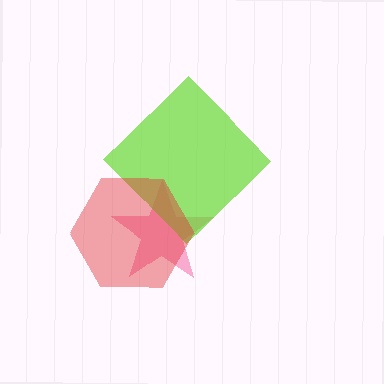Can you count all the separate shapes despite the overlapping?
Yes, there are 3 separate shapes.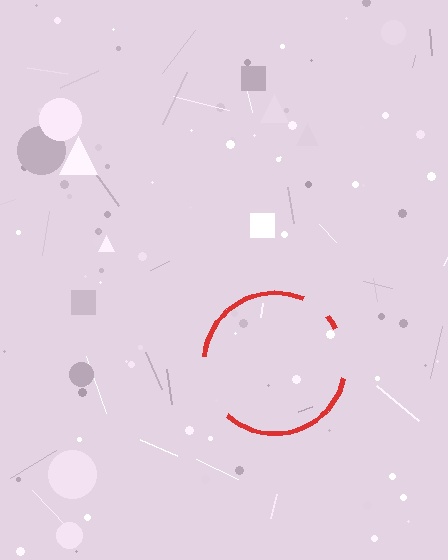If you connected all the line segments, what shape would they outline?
They would outline a circle.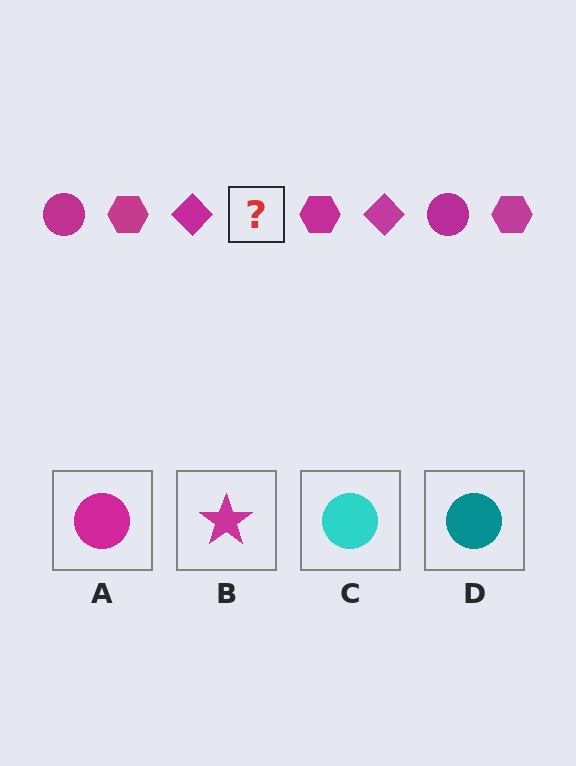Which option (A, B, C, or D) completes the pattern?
A.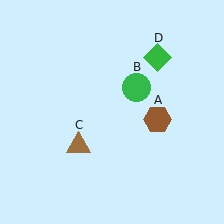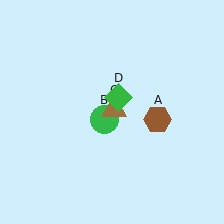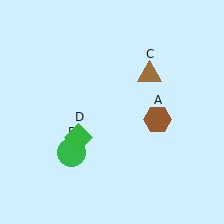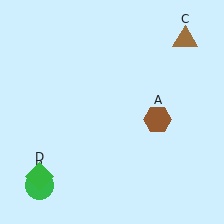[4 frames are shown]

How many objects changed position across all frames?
3 objects changed position: green circle (object B), brown triangle (object C), green diamond (object D).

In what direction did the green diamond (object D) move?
The green diamond (object D) moved down and to the left.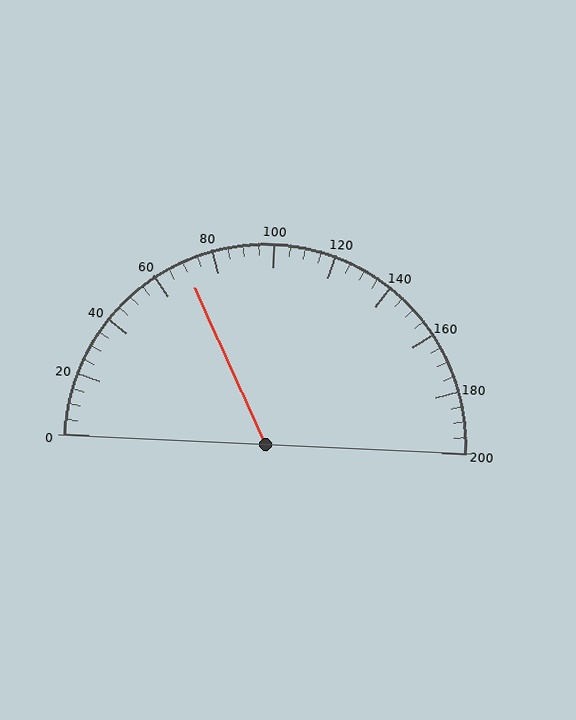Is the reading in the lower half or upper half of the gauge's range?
The reading is in the lower half of the range (0 to 200).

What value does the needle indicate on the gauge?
The needle indicates approximately 70.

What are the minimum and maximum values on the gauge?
The gauge ranges from 0 to 200.